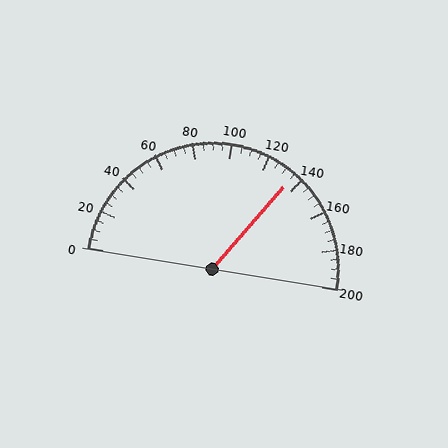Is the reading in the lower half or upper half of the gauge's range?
The reading is in the upper half of the range (0 to 200).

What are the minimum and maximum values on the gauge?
The gauge ranges from 0 to 200.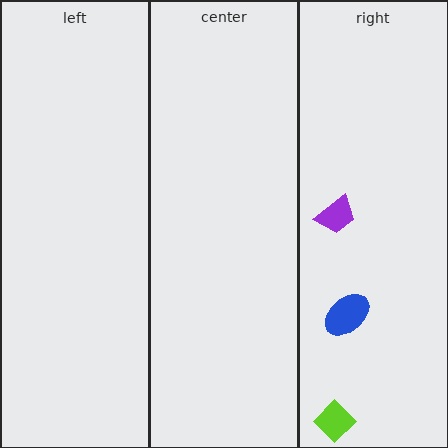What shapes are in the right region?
The purple trapezoid, the blue ellipse, the lime diamond.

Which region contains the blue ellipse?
The right region.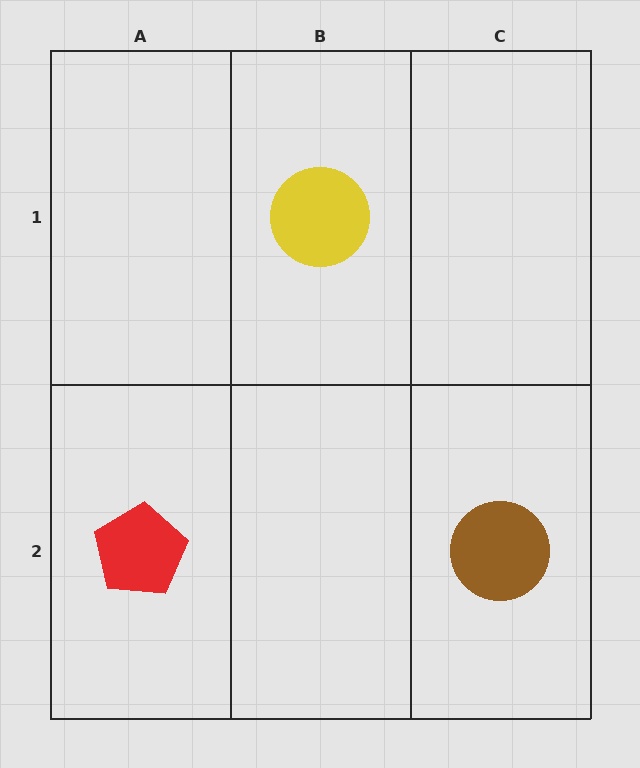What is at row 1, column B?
A yellow circle.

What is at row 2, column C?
A brown circle.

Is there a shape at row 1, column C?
No, that cell is empty.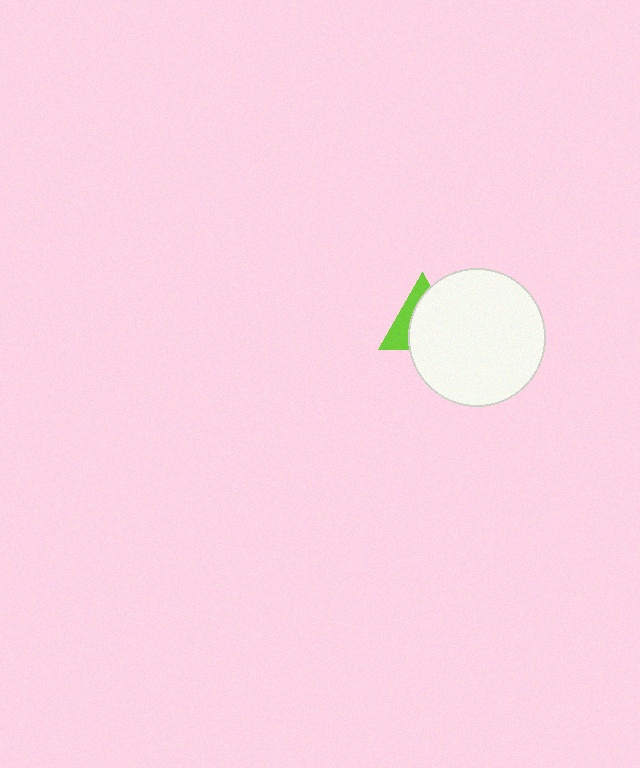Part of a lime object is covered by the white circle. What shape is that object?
It is a triangle.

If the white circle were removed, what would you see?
You would see the complete lime triangle.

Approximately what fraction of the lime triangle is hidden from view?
Roughly 65% of the lime triangle is hidden behind the white circle.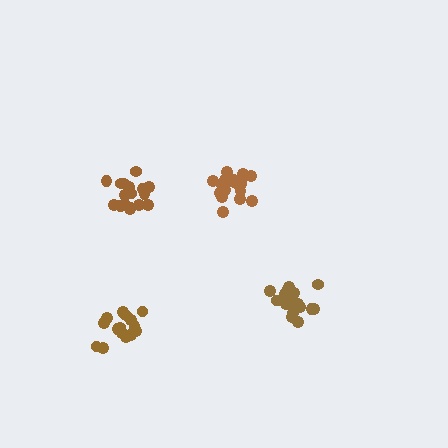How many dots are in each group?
Group 1: 18 dots, Group 2: 20 dots, Group 3: 16 dots, Group 4: 19 dots (73 total).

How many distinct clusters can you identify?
There are 4 distinct clusters.